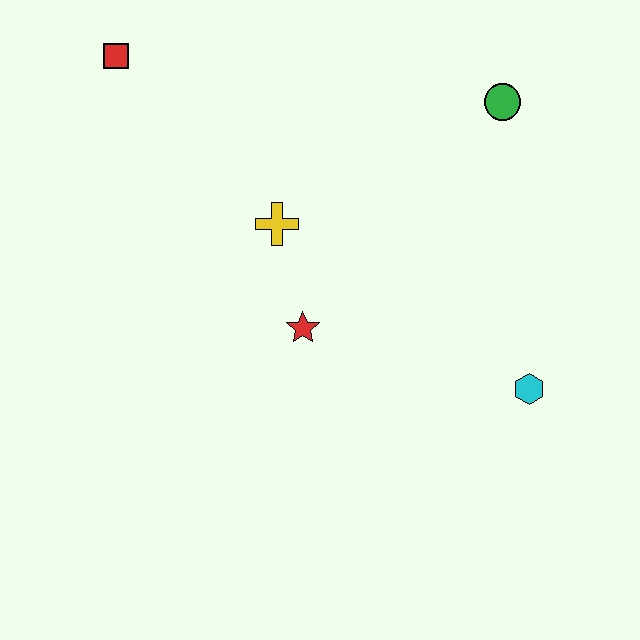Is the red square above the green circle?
Yes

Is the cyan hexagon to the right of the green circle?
Yes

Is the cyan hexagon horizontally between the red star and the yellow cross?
No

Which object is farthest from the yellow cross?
The cyan hexagon is farthest from the yellow cross.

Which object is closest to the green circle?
The yellow cross is closest to the green circle.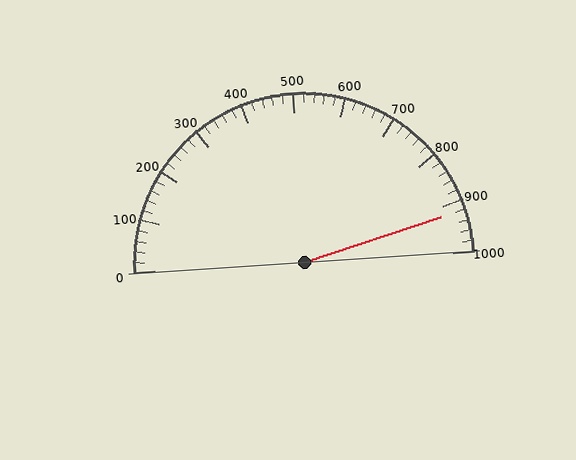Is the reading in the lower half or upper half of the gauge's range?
The reading is in the upper half of the range (0 to 1000).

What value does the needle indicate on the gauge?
The needle indicates approximately 920.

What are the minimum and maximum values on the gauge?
The gauge ranges from 0 to 1000.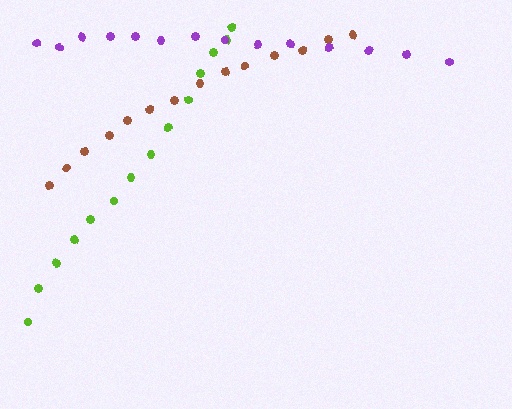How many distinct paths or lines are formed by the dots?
There are 3 distinct paths.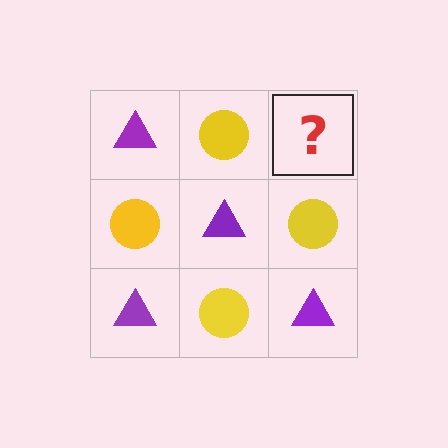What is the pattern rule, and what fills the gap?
The rule is that it alternates purple triangle and yellow circle in a checkerboard pattern. The gap should be filled with a purple triangle.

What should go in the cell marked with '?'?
The missing cell should contain a purple triangle.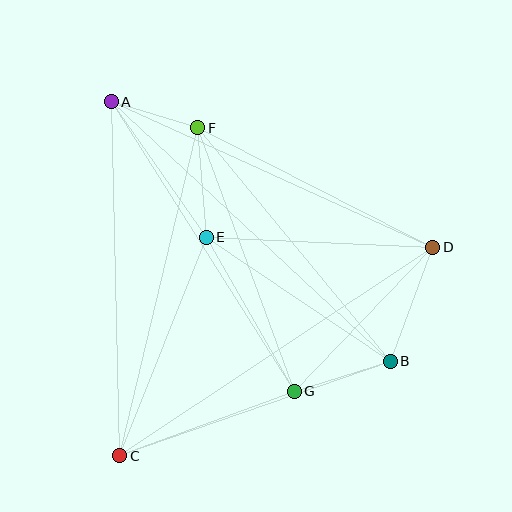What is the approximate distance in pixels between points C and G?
The distance between C and G is approximately 186 pixels.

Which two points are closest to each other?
Points A and F are closest to each other.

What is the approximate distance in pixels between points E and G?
The distance between E and G is approximately 178 pixels.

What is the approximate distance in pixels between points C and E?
The distance between C and E is approximately 235 pixels.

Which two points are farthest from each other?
Points A and B are farthest from each other.